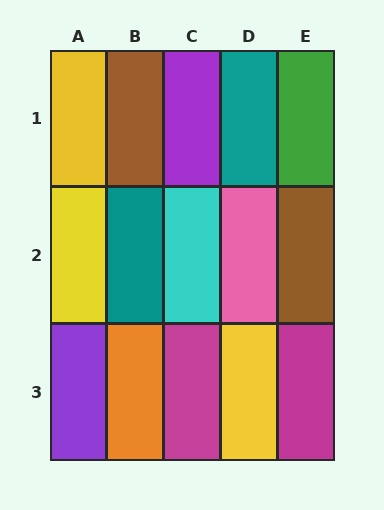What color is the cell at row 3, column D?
Yellow.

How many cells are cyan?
1 cell is cyan.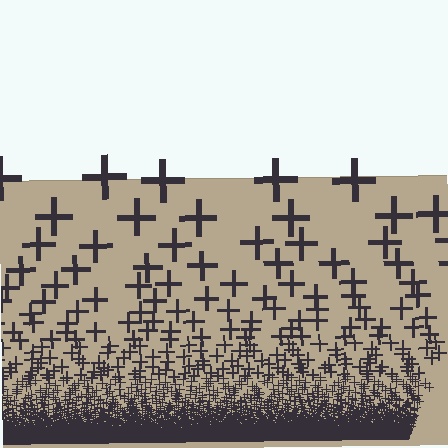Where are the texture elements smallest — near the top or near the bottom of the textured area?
Near the bottom.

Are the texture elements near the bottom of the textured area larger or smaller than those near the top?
Smaller. The gradient is inverted — elements near the bottom are smaller and denser.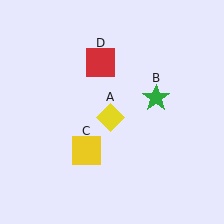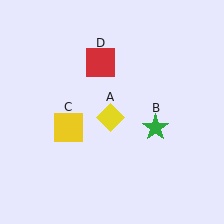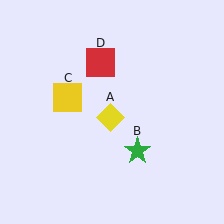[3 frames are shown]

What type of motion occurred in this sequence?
The green star (object B), yellow square (object C) rotated clockwise around the center of the scene.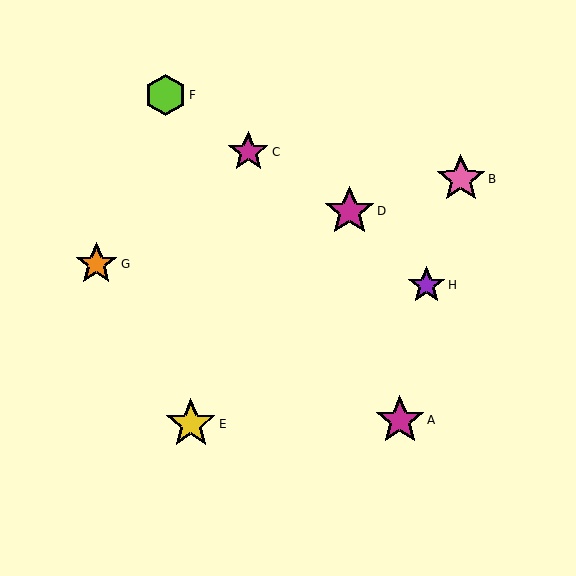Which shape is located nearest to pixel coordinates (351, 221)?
The magenta star (labeled D) at (350, 211) is nearest to that location.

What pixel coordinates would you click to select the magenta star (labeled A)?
Click at (400, 420) to select the magenta star A.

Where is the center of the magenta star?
The center of the magenta star is at (400, 420).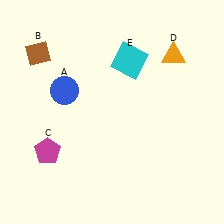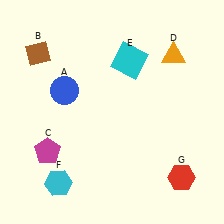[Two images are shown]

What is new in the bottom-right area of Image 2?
A red hexagon (G) was added in the bottom-right area of Image 2.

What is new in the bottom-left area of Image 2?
A cyan hexagon (F) was added in the bottom-left area of Image 2.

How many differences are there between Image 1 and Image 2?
There are 2 differences between the two images.